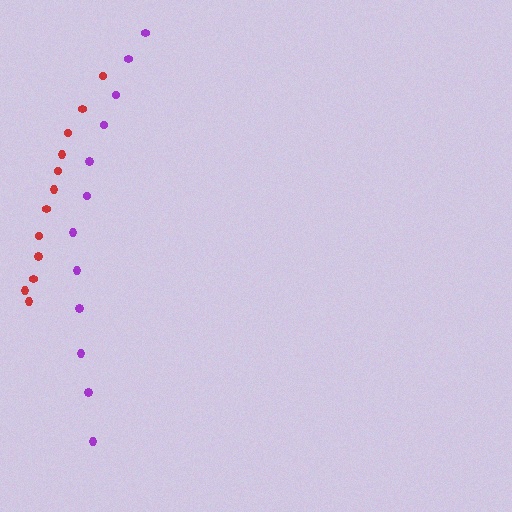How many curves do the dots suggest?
There are 2 distinct paths.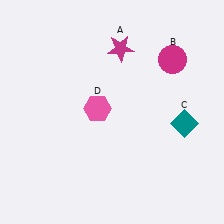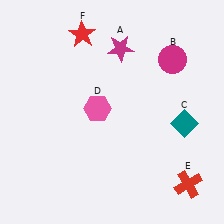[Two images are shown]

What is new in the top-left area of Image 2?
A red star (F) was added in the top-left area of Image 2.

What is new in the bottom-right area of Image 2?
A red cross (E) was added in the bottom-right area of Image 2.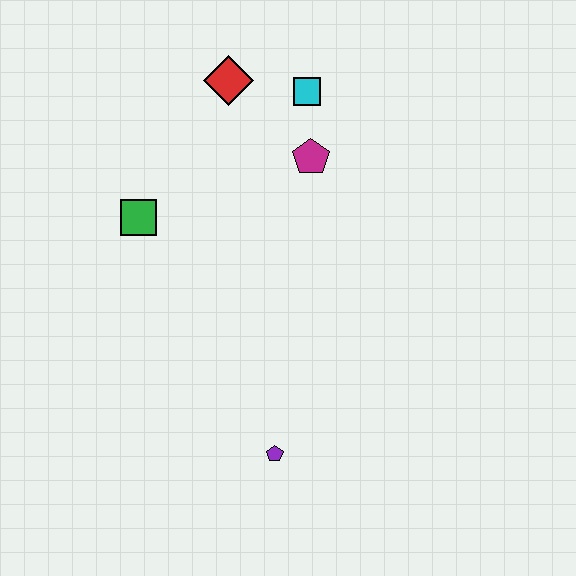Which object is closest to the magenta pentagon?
The cyan square is closest to the magenta pentagon.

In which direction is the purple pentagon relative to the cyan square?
The purple pentagon is below the cyan square.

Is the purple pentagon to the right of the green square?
Yes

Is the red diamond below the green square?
No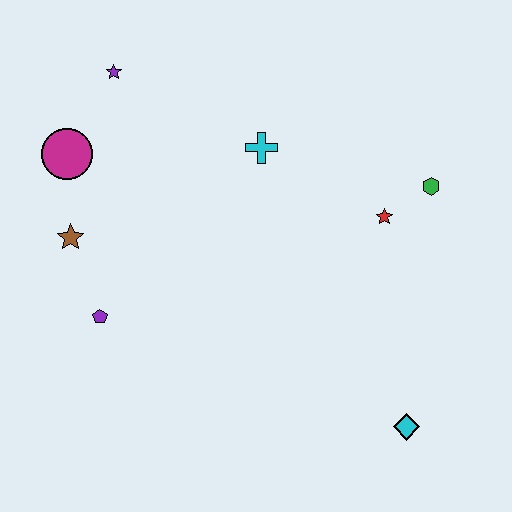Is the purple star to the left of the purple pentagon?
No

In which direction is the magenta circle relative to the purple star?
The magenta circle is below the purple star.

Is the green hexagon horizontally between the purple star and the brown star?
No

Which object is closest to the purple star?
The magenta circle is closest to the purple star.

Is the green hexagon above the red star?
Yes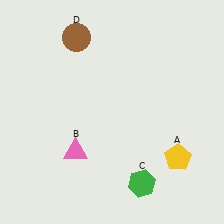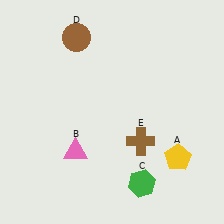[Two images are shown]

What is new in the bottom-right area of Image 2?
A brown cross (E) was added in the bottom-right area of Image 2.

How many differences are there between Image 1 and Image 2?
There is 1 difference between the two images.